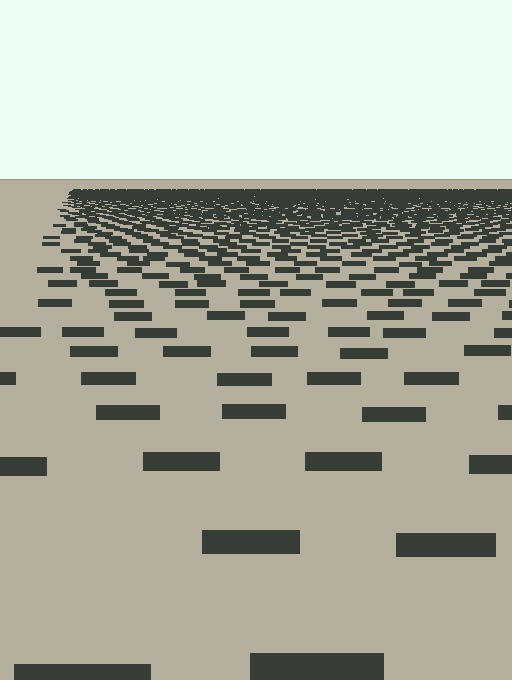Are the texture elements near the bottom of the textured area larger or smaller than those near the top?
Larger. Near the bottom, elements are closer to the viewer and appear at a bigger on-screen size.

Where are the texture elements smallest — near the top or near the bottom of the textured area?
Near the top.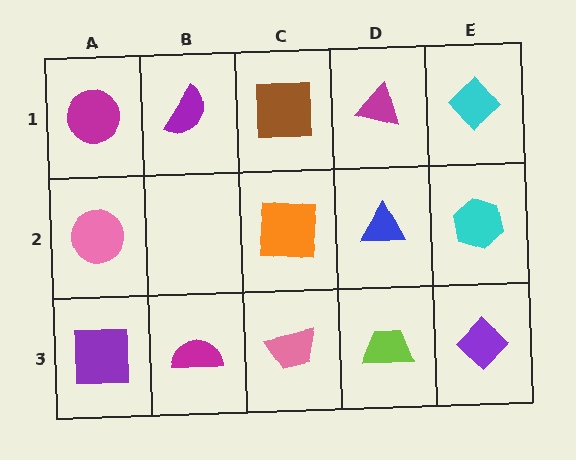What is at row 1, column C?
A brown square.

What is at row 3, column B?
A magenta semicircle.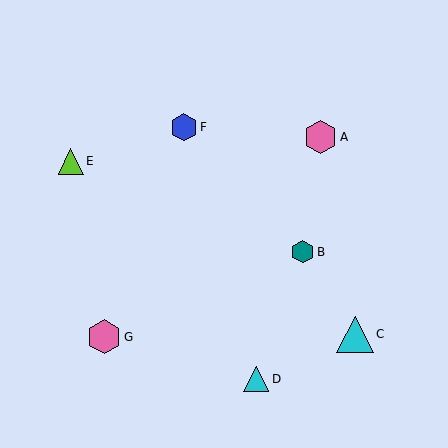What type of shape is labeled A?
Shape A is a pink hexagon.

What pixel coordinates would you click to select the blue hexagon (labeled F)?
Click at (184, 127) to select the blue hexagon F.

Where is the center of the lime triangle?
The center of the lime triangle is at (71, 161).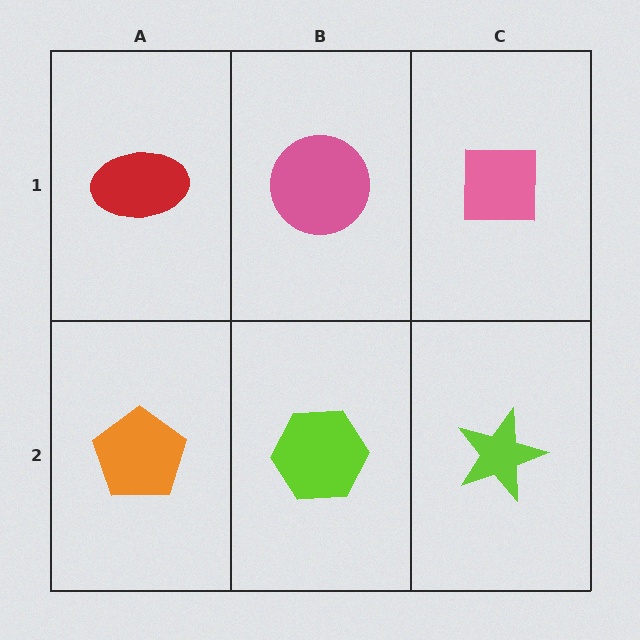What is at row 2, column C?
A lime star.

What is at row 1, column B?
A pink circle.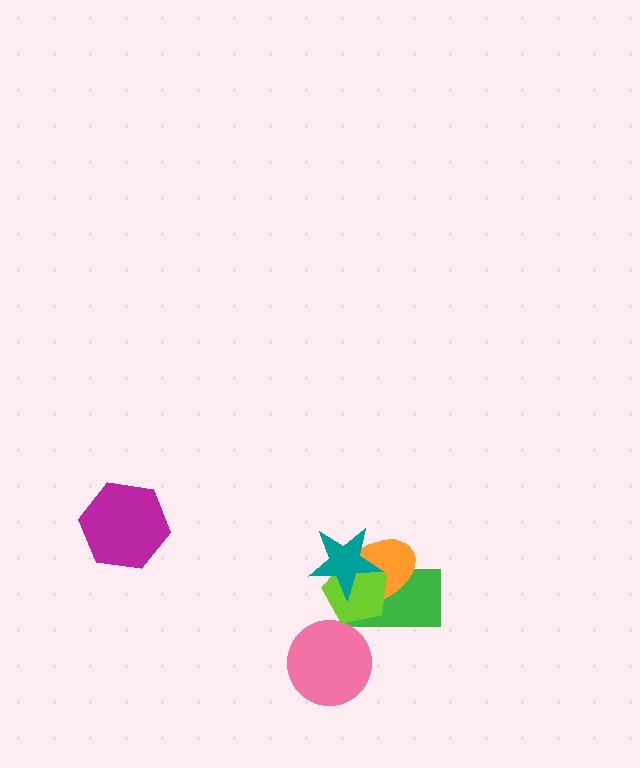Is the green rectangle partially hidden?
Yes, it is partially covered by another shape.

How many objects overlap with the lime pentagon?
3 objects overlap with the lime pentagon.